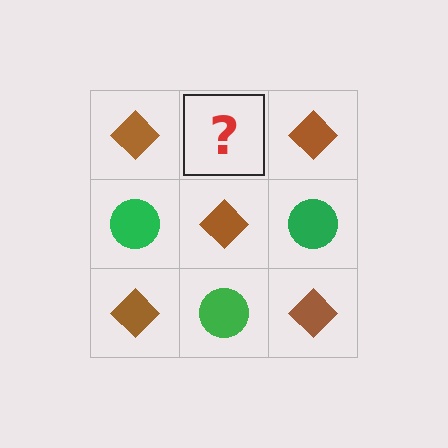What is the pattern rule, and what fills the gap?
The rule is that it alternates brown diamond and green circle in a checkerboard pattern. The gap should be filled with a green circle.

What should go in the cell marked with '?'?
The missing cell should contain a green circle.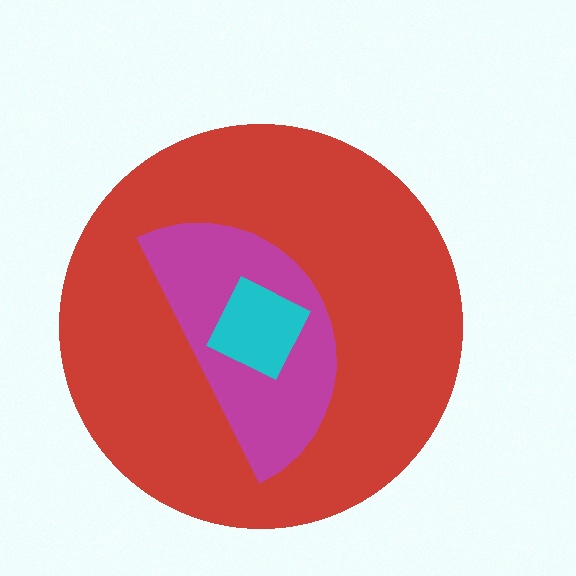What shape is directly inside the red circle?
The magenta semicircle.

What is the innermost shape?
The cyan diamond.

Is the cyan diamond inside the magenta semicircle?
Yes.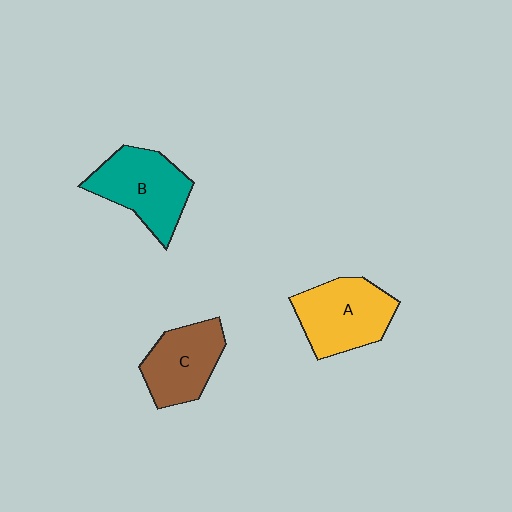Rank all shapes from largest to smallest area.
From largest to smallest: A (yellow), B (teal), C (brown).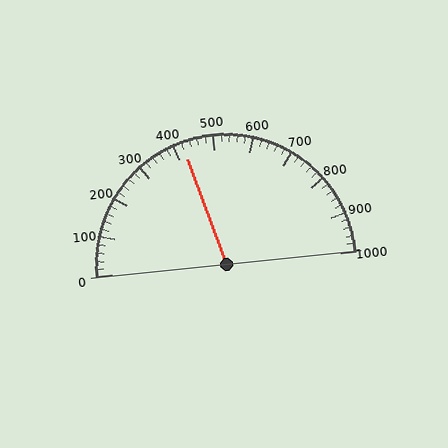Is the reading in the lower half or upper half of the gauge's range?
The reading is in the lower half of the range (0 to 1000).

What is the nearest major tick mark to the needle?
The nearest major tick mark is 400.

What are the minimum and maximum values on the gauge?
The gauge ranges from 0 to 1000.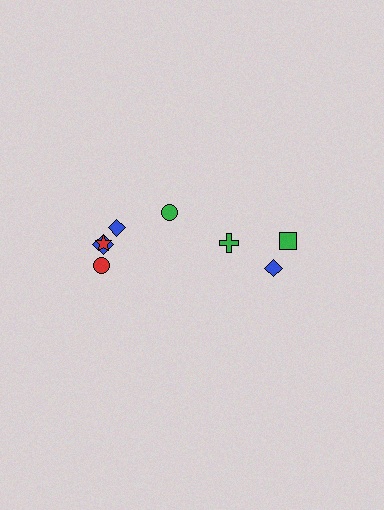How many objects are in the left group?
There are 5 objects.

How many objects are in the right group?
There are 3 objects.